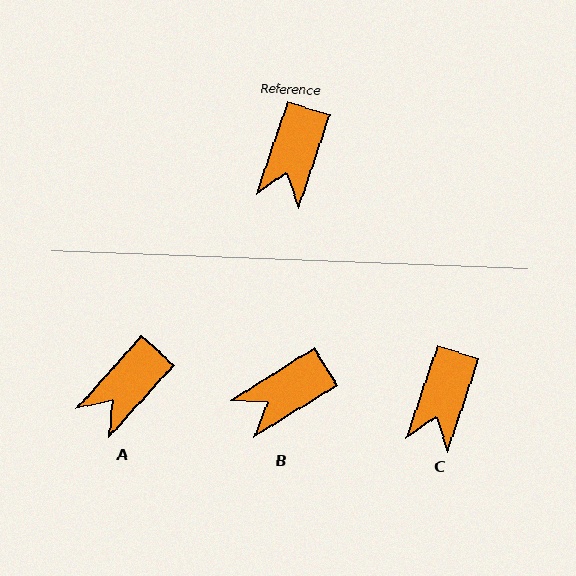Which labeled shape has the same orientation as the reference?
C.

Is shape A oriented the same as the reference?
No, it is off by about 23 degrees.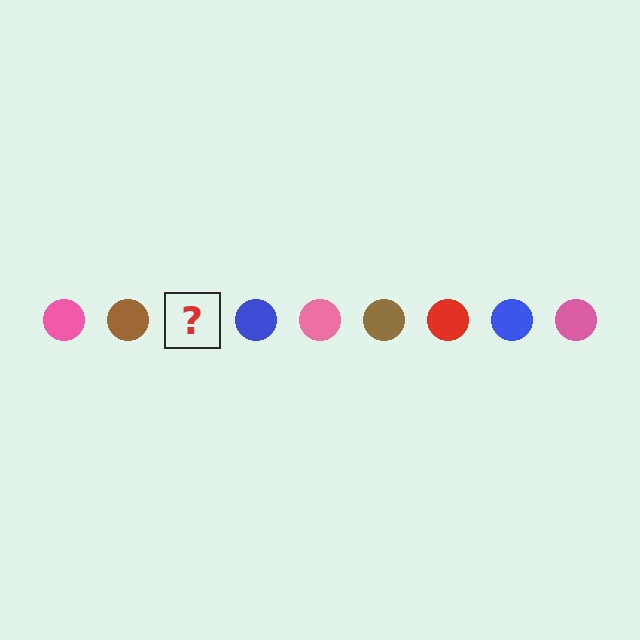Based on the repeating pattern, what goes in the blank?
The blank should be a red circle.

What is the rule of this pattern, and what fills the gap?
The rule is that the pattern cycles through pink, brown, red, blue circles. The gap should be filled with a red circle.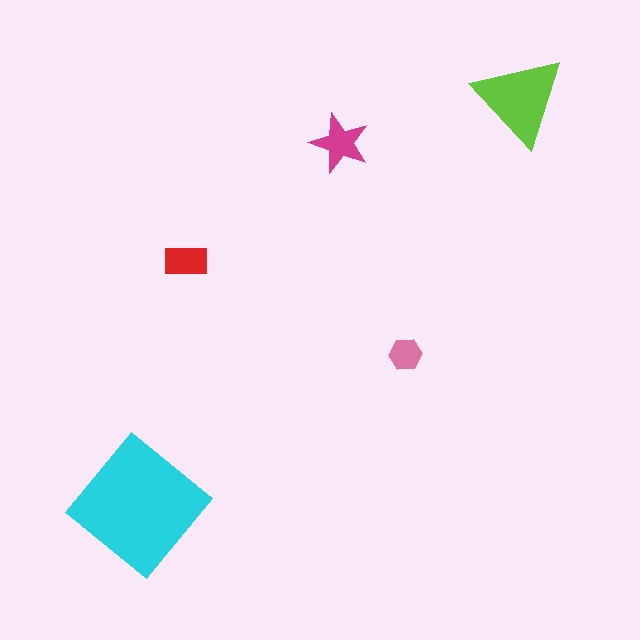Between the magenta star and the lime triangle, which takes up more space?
The lime triangle.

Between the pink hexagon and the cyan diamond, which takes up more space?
The cyan diamond.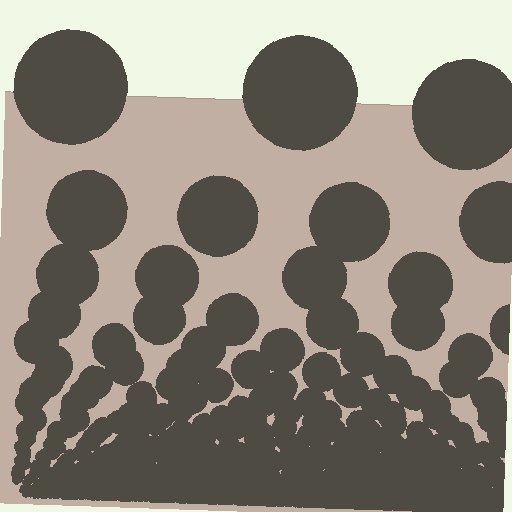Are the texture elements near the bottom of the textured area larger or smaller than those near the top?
Smaller. The gradient is inverted — elements near the bottom are smaller and denser.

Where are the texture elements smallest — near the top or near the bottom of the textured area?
Near the bottom.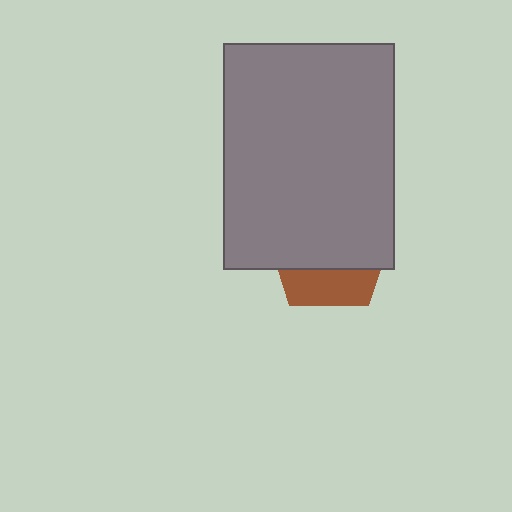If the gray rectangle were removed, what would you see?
You would see the complete brown pentagon.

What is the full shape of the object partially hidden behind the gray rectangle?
The partially hidden object is a brown pentagon.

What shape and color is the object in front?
The object in front is a gray rectangle.